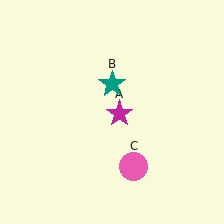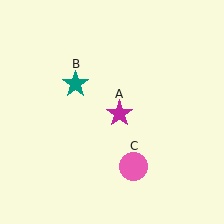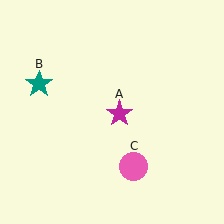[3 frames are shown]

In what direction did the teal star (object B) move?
The teal star (object B) moved left.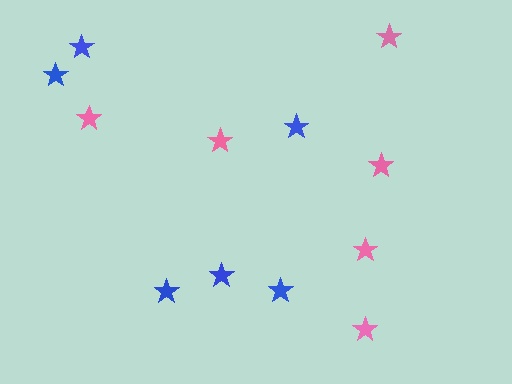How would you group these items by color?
There are 2 groups: one group of blue stars (6) and one group of pink stars (6).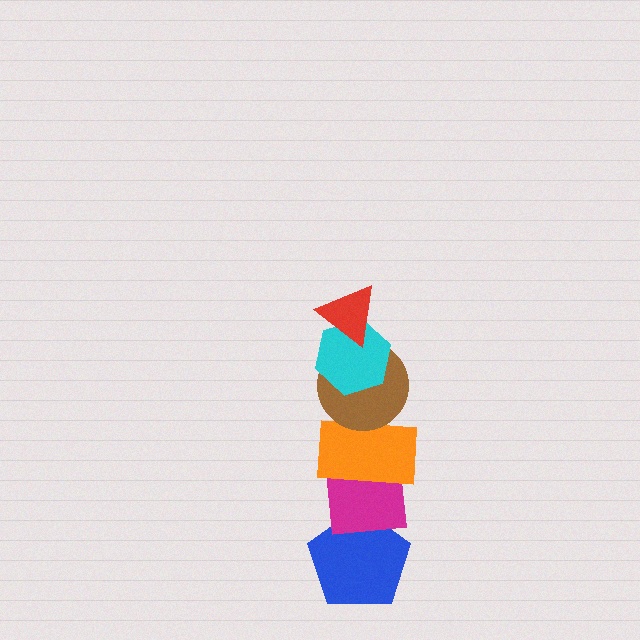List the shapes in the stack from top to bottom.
From top to bottom: the red triangle, the cyan hexagon, the brown circle, the orange rectangle, the magenta square, the blue pentagon.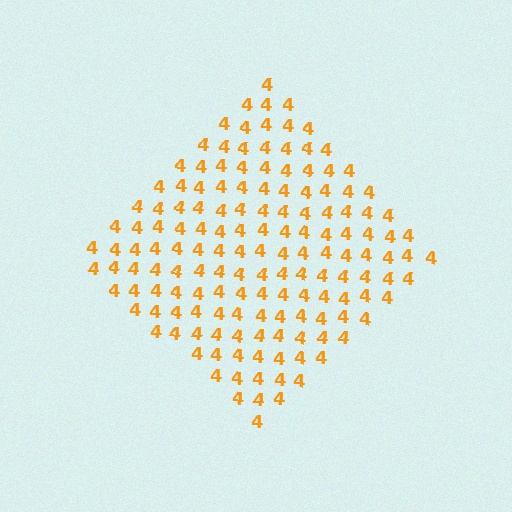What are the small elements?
The small elements are digit 4's.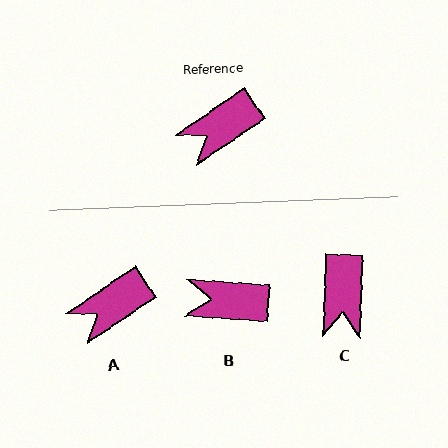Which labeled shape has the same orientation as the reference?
A.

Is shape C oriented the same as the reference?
No, it is off by about 53 degrees.